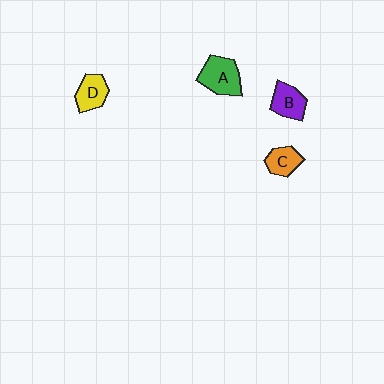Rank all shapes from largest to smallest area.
From largest to smallest: A (green), B (purple), D (yellow), C (orange).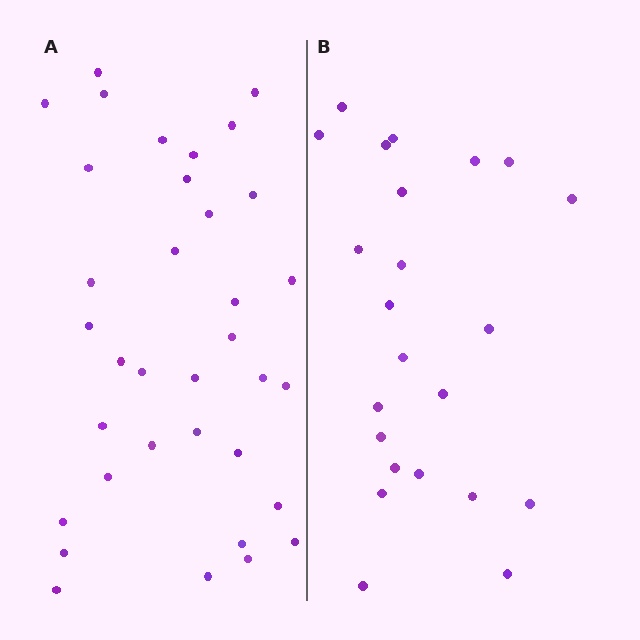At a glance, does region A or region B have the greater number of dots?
Region A (the left region) has more dots.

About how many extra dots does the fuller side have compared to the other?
Region A has roughly 12 or so more dots than region B.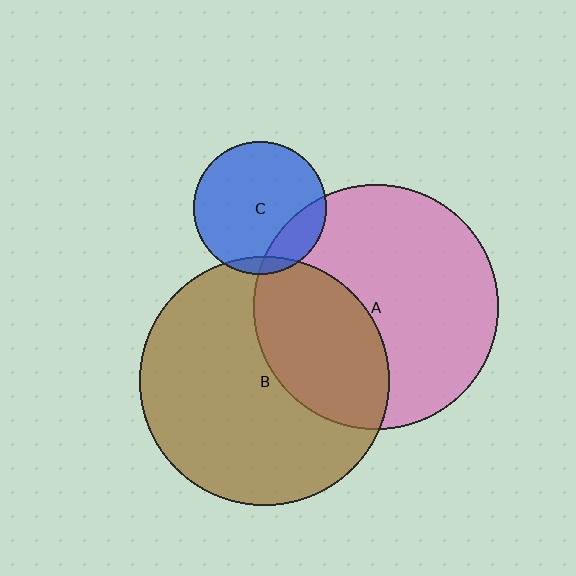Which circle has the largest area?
Circle B (brown).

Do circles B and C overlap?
Yes.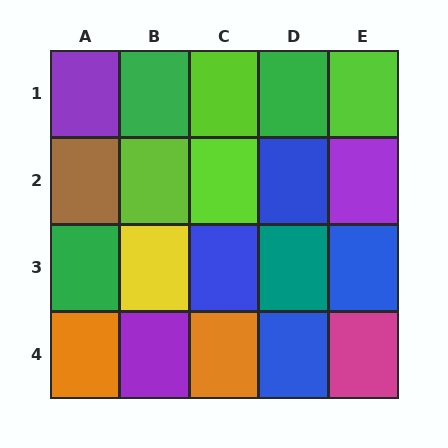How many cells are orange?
2 cells are orange.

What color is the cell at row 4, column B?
Purple.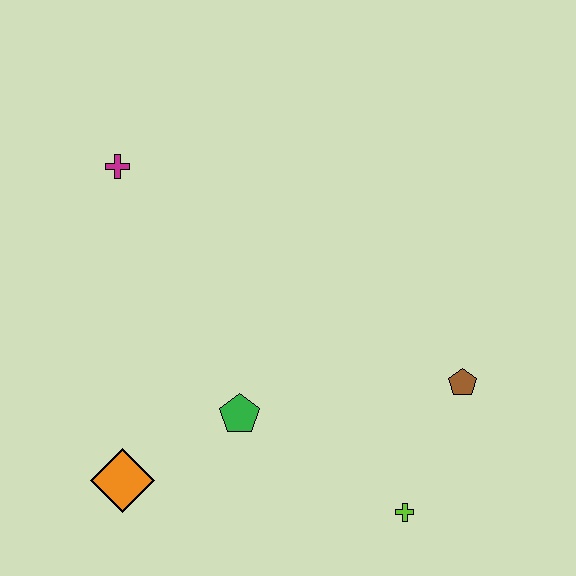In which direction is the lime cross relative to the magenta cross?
The lime cross is below the magenta cross.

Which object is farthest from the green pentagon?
The magenta cross is farthest from the green pentagon.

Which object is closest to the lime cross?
The brown pentagon is closest to the lime cross.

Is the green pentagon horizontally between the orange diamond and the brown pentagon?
Yes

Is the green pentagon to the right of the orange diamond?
Yes